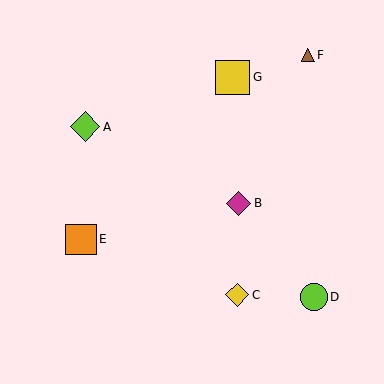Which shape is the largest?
The yellow square (labeled G) is the largest.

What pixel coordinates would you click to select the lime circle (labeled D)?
Click at (314, 297) to select the lime circle D.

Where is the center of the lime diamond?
The center of the lime diamond is at (85, 127).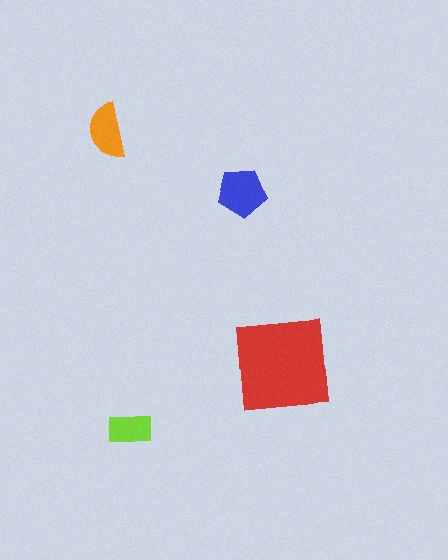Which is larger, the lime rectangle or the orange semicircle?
The orange semicircle.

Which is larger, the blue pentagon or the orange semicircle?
The blue pentagon.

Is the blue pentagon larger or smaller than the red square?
Smaller.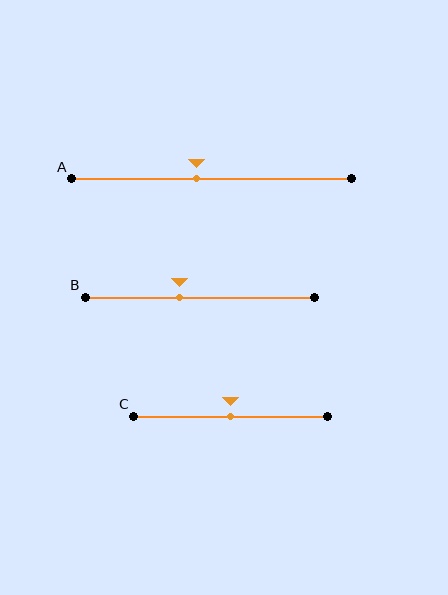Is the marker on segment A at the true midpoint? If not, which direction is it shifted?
No, the marker on segment A is shifted to the left by about 5% of the segment length.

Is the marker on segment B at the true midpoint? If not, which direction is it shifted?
No, the marker on segment B is shifted to the left by about 9% of the segment length.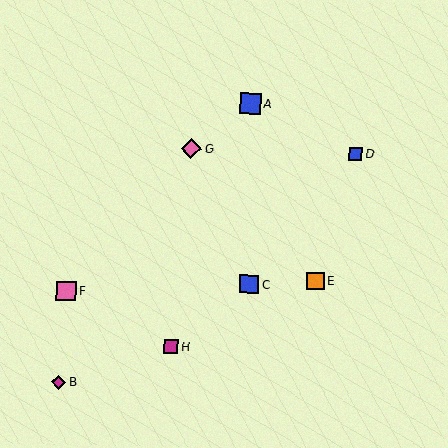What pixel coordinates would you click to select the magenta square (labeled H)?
Click at (171, 347) to select the magenta square H.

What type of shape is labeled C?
Shape C is a blue square.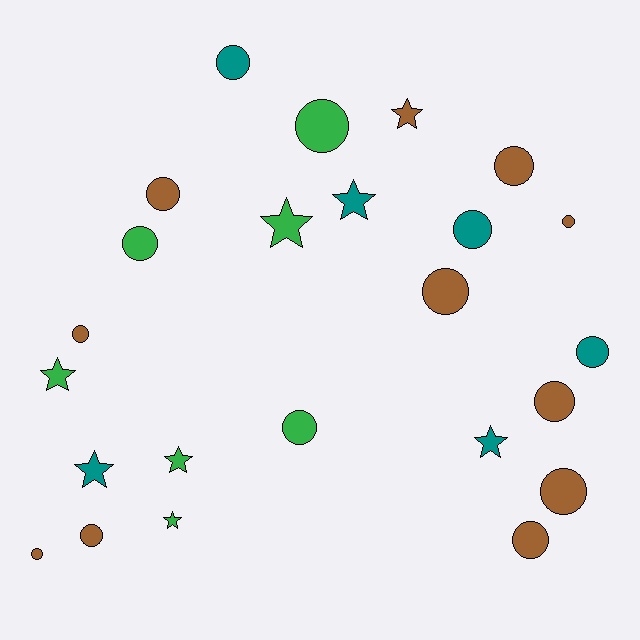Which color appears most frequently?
Brown, with 11 objects.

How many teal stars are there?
There are 3 teal stars.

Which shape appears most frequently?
Circle, with 16 objects.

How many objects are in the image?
There are 24 objects.